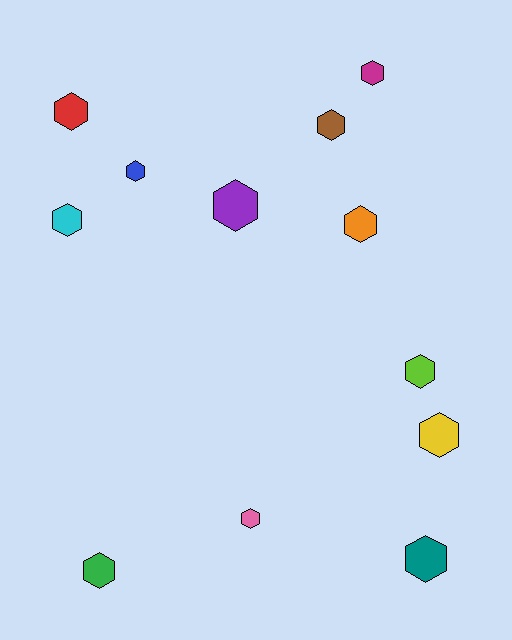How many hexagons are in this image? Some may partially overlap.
There are 12 hexagons.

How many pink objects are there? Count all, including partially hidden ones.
There is 1 pink object.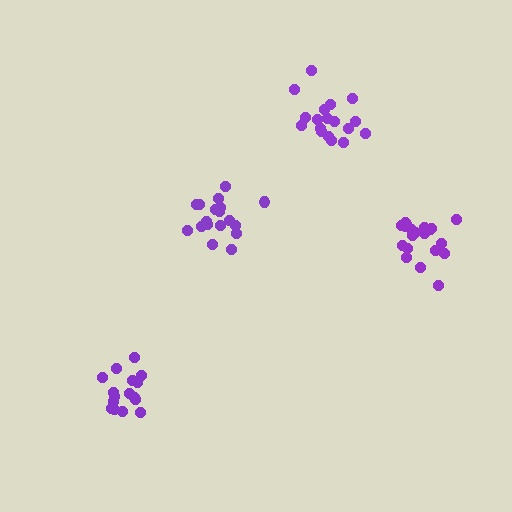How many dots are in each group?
Group 1: 18 dots, Group 2: 16 dots, Group 3: 18 dots, Group 4: 20 dots (72 total).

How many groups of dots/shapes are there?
There are 4 groups.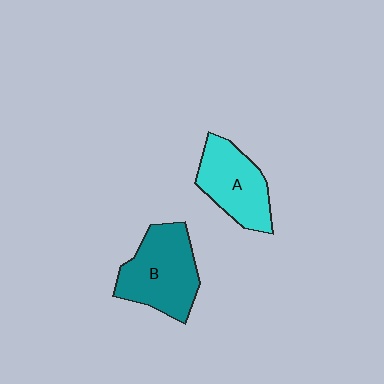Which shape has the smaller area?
Shape A (cyan).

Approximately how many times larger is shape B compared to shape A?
Approximately 1.2 times.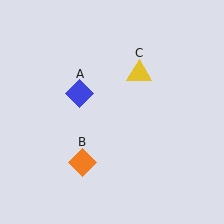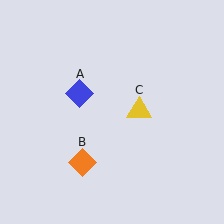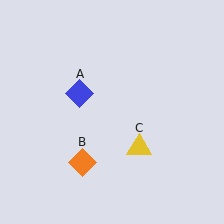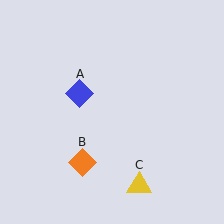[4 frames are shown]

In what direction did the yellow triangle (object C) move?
The yellow triangle (object C) moved down.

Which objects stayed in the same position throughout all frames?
Blue diamond (object A) and orange diamond (object B) remained stationary.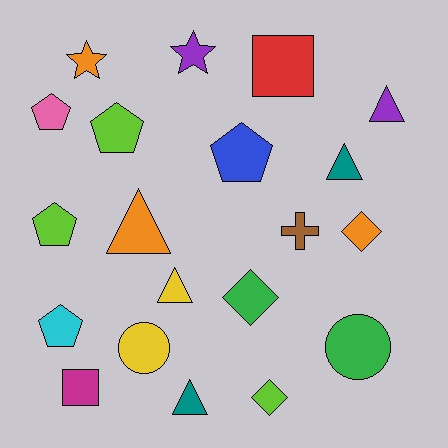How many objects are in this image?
There are 20 objects.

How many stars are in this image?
There are 2 stars.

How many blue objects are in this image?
There is 1 blue object.